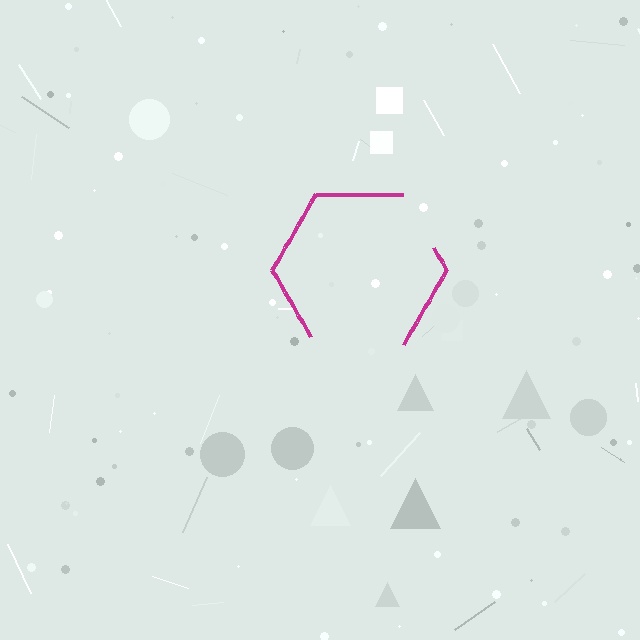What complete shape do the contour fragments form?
The contour fragments form a hexagon.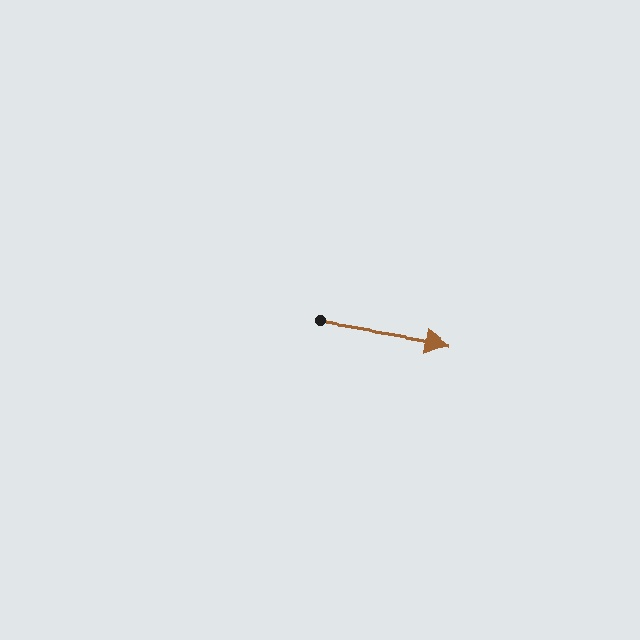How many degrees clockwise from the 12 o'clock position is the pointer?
Approximately 100 degrees.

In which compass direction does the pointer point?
East.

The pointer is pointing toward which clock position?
Roughly 3 o'clock.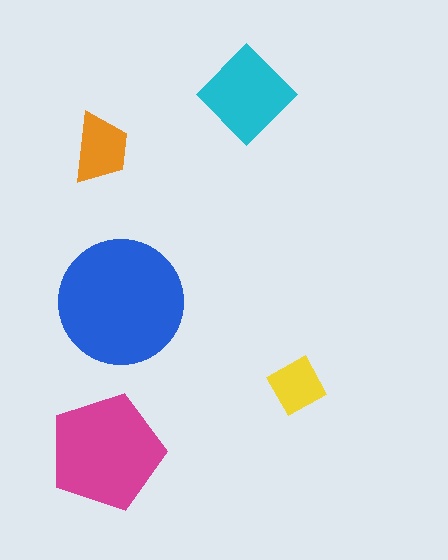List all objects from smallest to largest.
The yellow square, the orange trapezoid, the cyan diamond, the magenta pentagon, the blue circle.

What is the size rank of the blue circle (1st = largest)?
1st.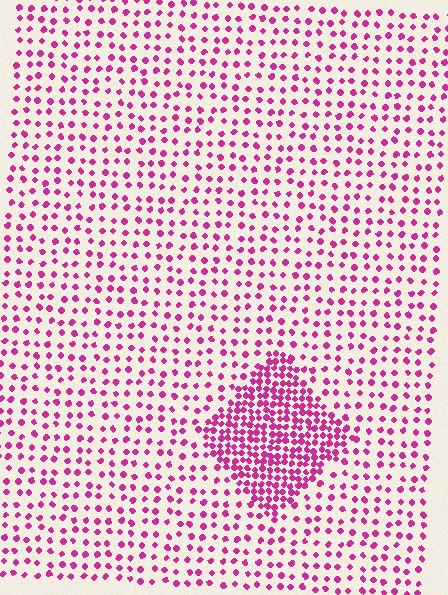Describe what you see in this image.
The image contains small magenta elements arranged at two different densities. A diamond-shaped region is visible where the elements are more densely packed than the surrounding area.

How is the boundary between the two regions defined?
The boundary is defined by a change in element density (approximately 2.5x ratio). All elements are the same color, size, and shape.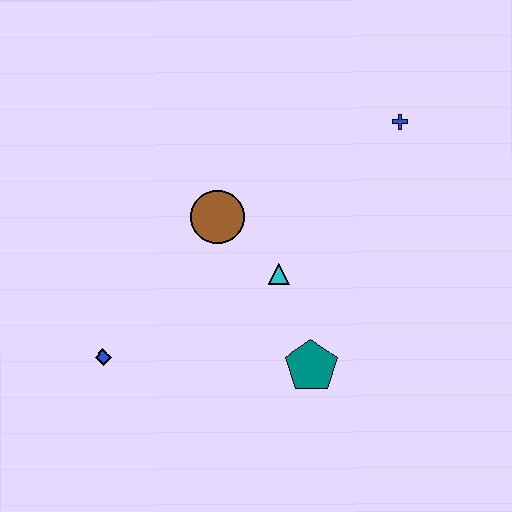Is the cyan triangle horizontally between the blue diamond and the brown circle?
No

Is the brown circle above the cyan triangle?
Yes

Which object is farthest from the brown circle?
The blue cross is farthest from the brown circle.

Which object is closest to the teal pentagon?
The cyan triangle is closest to the teal pentagon.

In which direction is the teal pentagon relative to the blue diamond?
The teal pentagon is to the right of the blue diamond.